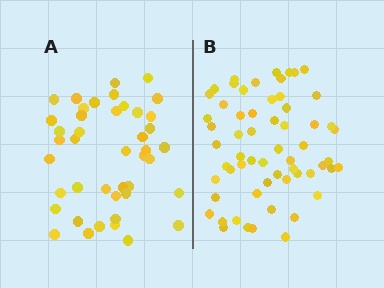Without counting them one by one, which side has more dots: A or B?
Region B (the right region) has more dots.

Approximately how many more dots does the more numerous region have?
Region B has approximately 15 more dots than region A.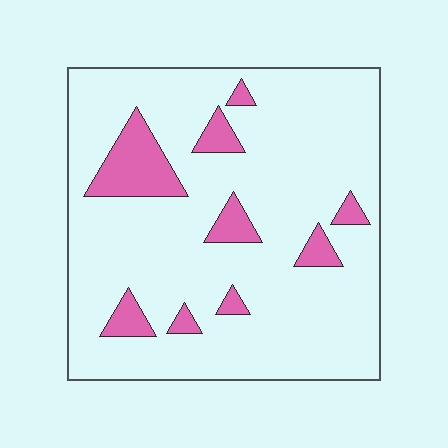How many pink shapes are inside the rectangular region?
9.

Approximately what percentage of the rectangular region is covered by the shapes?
Approximately 15%.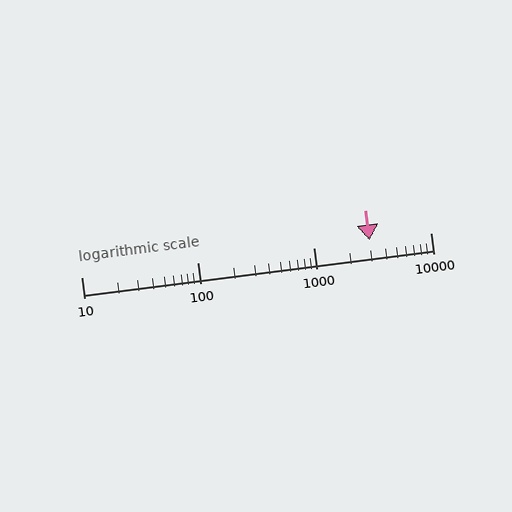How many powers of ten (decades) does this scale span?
The scale spans 3 decades, from 10 to 10000.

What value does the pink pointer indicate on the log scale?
The pointer indicates approximately 3000.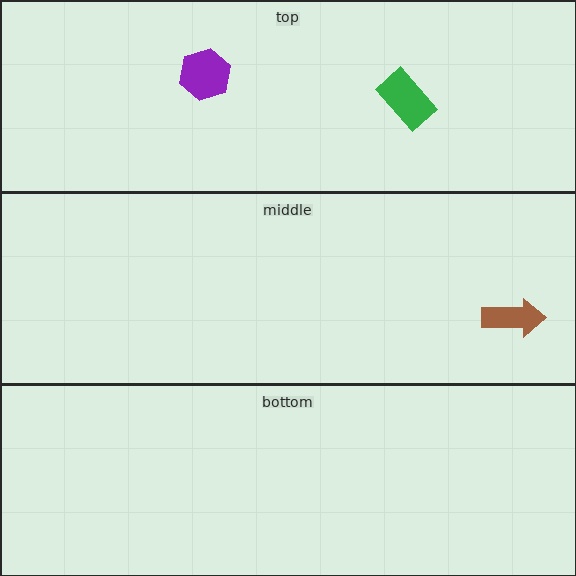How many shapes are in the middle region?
1.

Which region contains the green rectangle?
The top region.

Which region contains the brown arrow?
The middle region.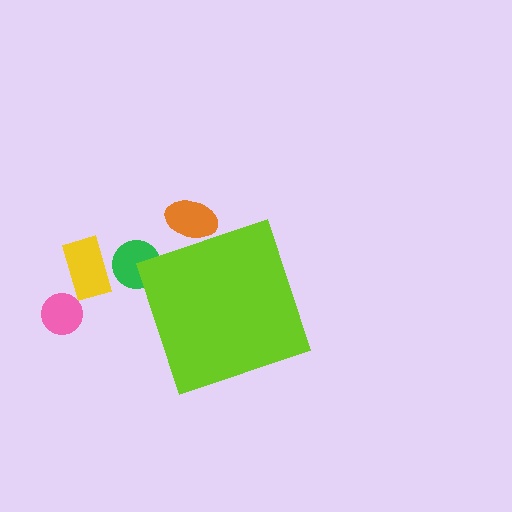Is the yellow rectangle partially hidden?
No, the yellow rectangle is fully visible.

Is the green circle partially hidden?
Yes, the green circle is partially hidden behind the lime diamond.